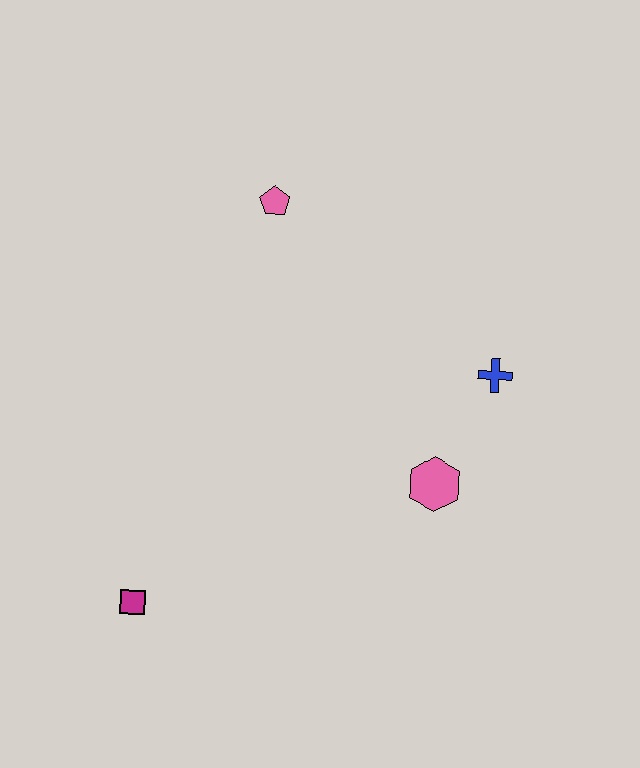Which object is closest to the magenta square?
The pink hexagon is closest to the magenta square.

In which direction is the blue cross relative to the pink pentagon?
The blue cross is to the right of the pink pentagon.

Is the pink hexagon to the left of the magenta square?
No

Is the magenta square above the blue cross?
No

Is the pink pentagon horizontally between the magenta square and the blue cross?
Yes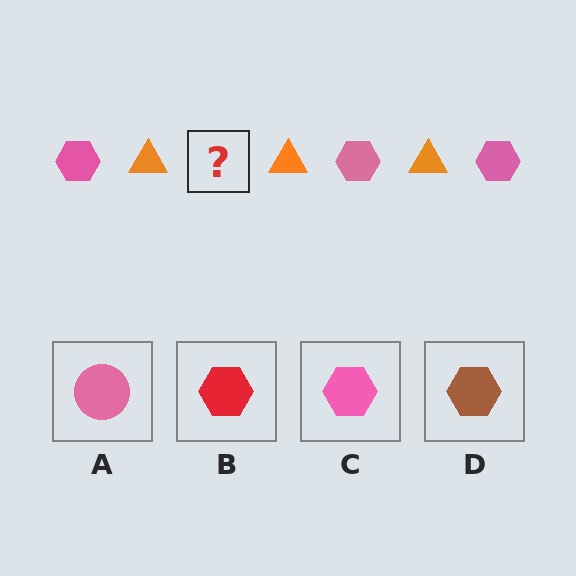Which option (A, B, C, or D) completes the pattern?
C.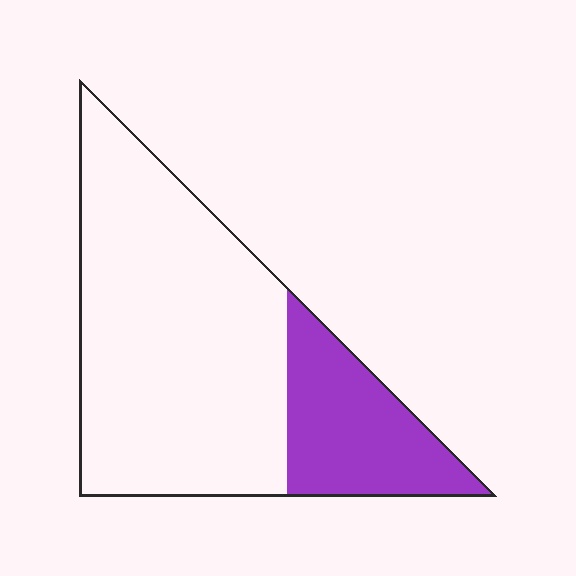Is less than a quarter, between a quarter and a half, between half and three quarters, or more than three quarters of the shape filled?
Between a quarter and a half.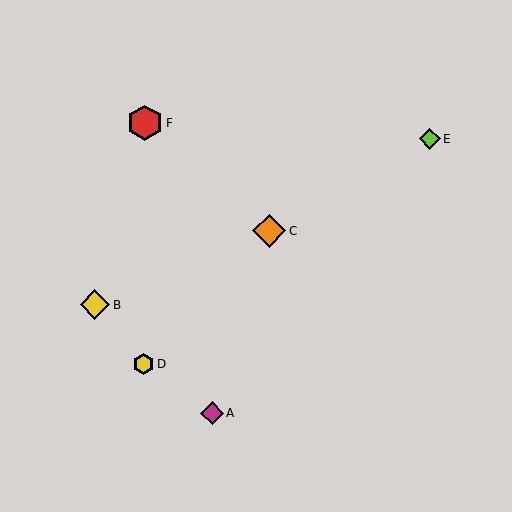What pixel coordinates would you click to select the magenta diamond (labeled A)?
Click at (212, 413) to select the magenta diamond A.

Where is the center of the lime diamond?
The center of the lime diamond is at (430, 139).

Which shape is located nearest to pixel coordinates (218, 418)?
The magenta diamond (labeled A) at (212, 413) is nearest to that location.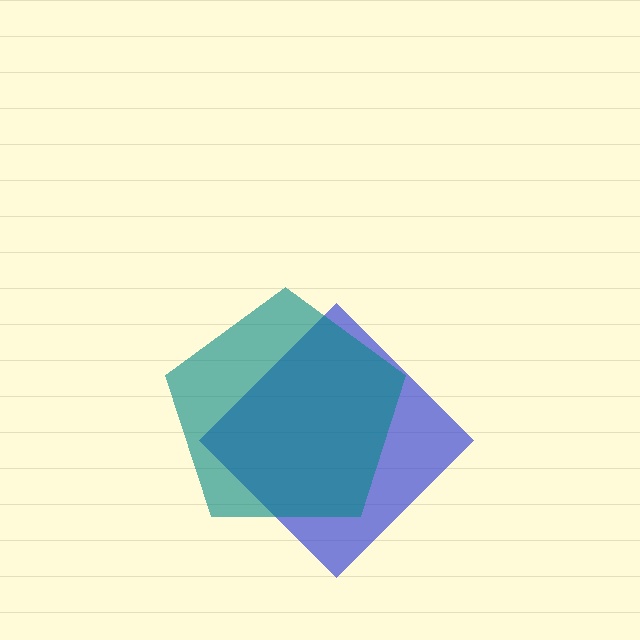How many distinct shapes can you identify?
There are 2 distinct shapes: a blue diamond, a teal pentagon.